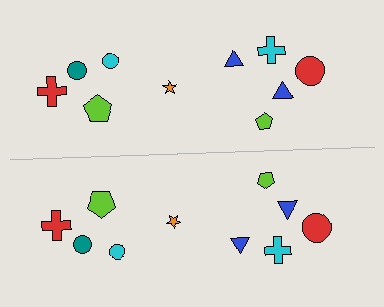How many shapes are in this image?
There are 20 shapes in this image.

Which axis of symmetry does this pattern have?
The pattern has a horizontal axis of symmetry running through the center of the image.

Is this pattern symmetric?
Yes, this pattern has bilateral (reflection) symmetry.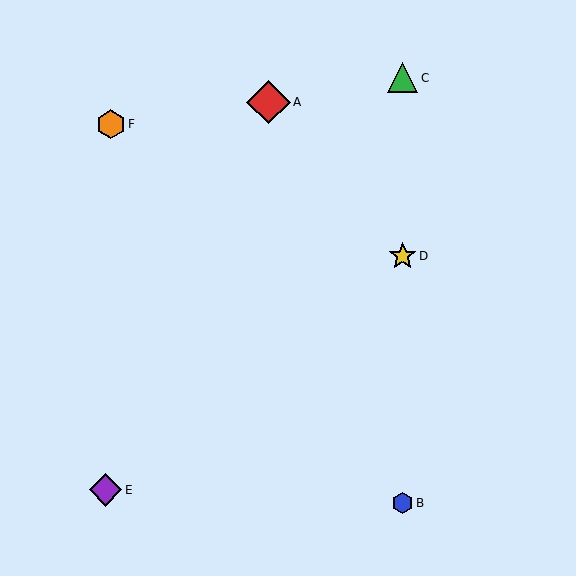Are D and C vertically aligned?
Yes, both are at x≈403.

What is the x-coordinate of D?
Object D is at x≈403.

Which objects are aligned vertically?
Objects B, C, D are aligned vertically.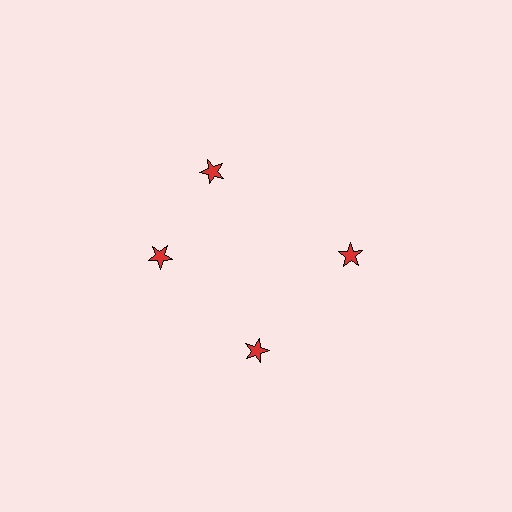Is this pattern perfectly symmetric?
No. The 4 red stars are arranged in a ring, but one element near the 12 o'clock position is rotated out of alignment along the ring, breaking the 4-fold rotational symmetry.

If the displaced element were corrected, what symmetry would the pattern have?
It would have 4-fold rotational symmetry — the pattern would map onto itself every 90 degrees.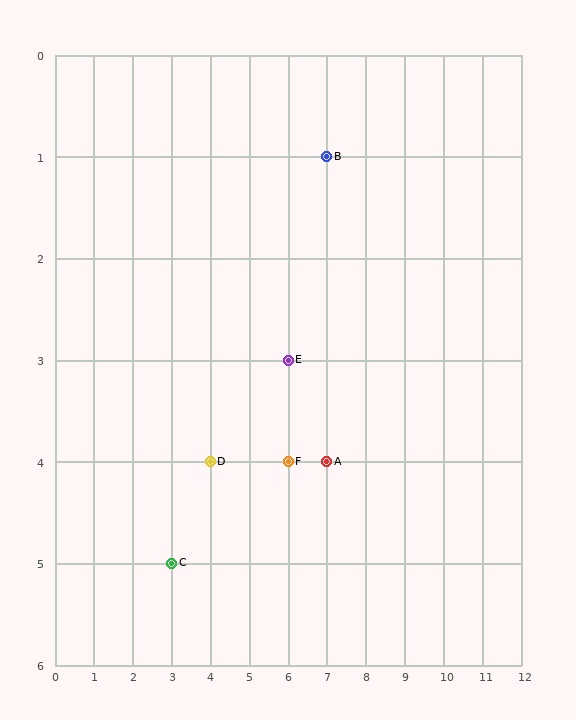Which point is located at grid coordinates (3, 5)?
Point C is at (3, 5).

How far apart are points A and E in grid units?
Points A and E are 1 column and 1 row apart (about 1.4 grid units diagonally).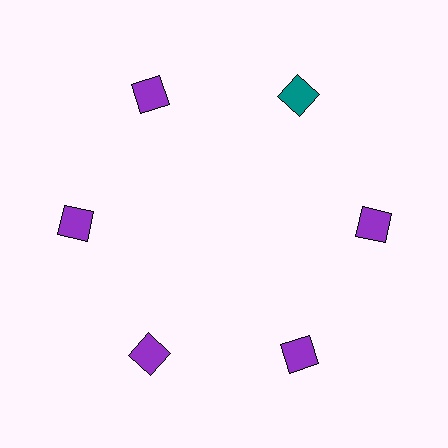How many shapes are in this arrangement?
There are 6 shapes arranged in a ring pattern.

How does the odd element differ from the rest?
It has a different color: teal instead of purple.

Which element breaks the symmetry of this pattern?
The teal square at roughly the 1 o'clock position breaks the symmetry. All other shapes are purple squares.